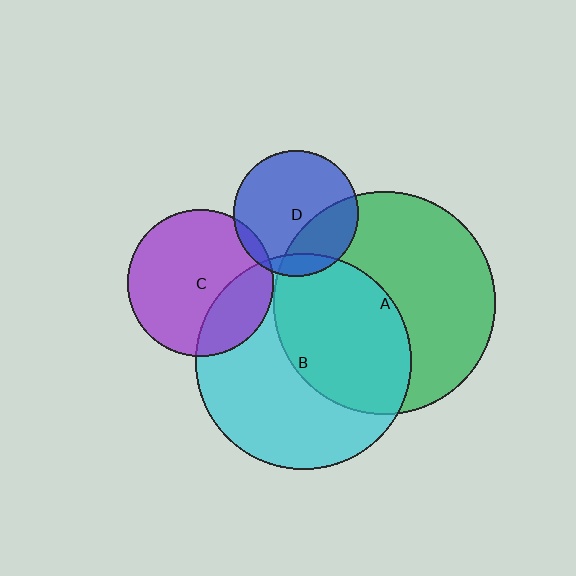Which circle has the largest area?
Circle A (green).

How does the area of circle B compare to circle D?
Approximately 3.0 times.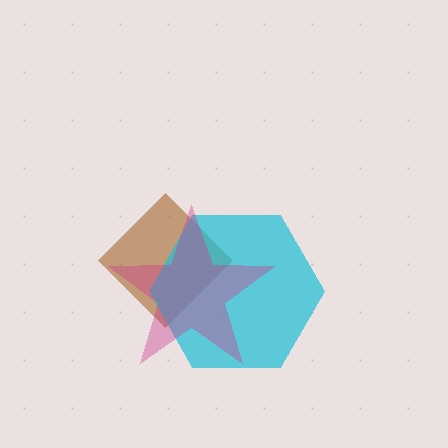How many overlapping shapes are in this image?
There are 3 overlapping shapes in the image.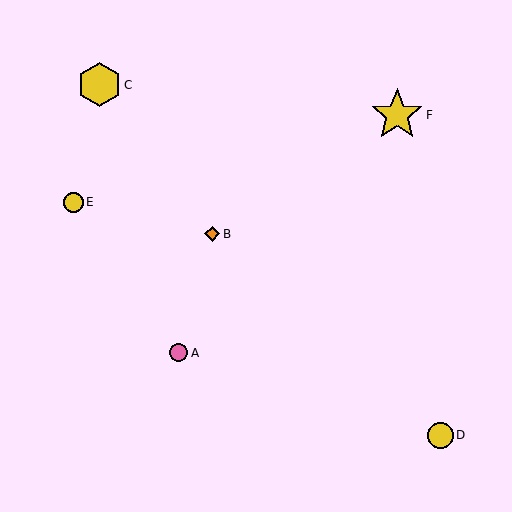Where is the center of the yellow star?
The center of the yellow star is at (397, 115).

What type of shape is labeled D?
Shape D is a yellow circle.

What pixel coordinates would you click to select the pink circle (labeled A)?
Click at (179, 353) to select the pink circle A.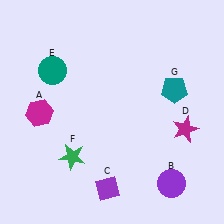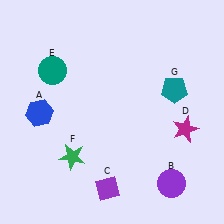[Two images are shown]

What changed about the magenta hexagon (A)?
In Image 1, A is magenta. In Image 2, it changed to blue.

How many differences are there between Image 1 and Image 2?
There is 1 difference between the two images.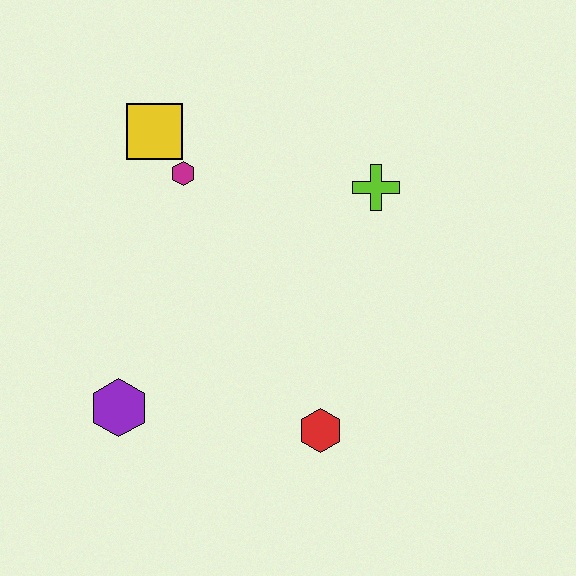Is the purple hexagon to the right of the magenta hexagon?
No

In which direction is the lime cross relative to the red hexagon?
The lime cross is above the red hexagon.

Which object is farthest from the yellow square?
The red hexagon is farthest from the yellow square.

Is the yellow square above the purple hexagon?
Yes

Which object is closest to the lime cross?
The magenta hexagon is closest to the lime cross.